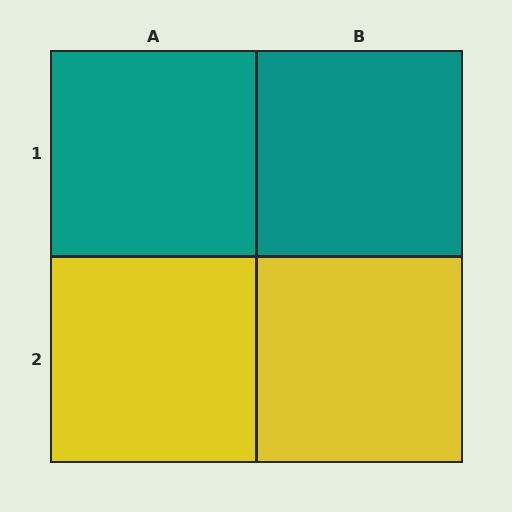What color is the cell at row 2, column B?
Yellow.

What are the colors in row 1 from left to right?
Teal, teal.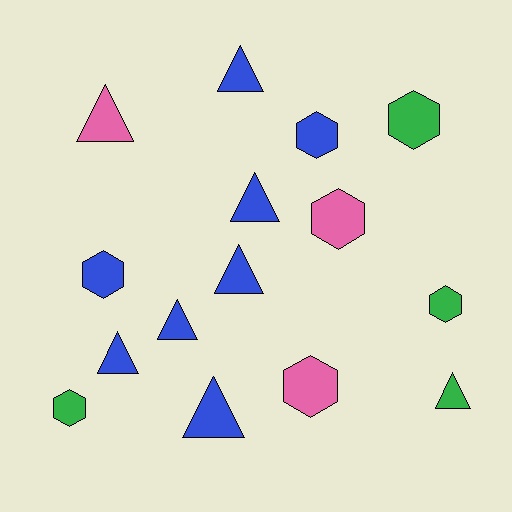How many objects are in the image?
There are 15 objects.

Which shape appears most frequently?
Triangle, with 8 objects.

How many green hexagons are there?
There are 3 green hexagons.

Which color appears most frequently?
Blue, with 8 objects.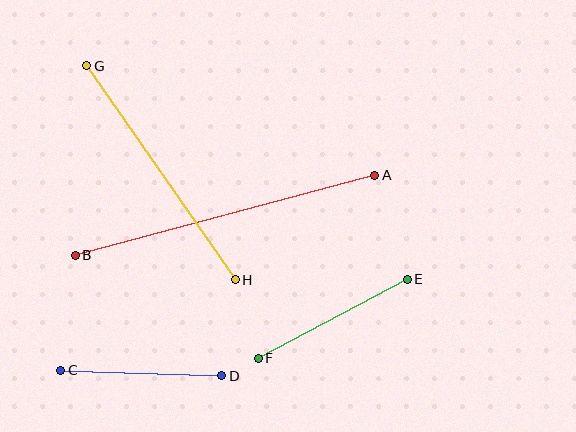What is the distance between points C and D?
The distance is approximately 161 pixels.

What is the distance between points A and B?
The distance is approximately 310 pixels.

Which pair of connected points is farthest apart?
Points A and B are farthest apart.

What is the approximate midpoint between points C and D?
The midpoint is at approximately (141, 373) pixels.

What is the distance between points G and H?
The distance is approximately 261 pixels.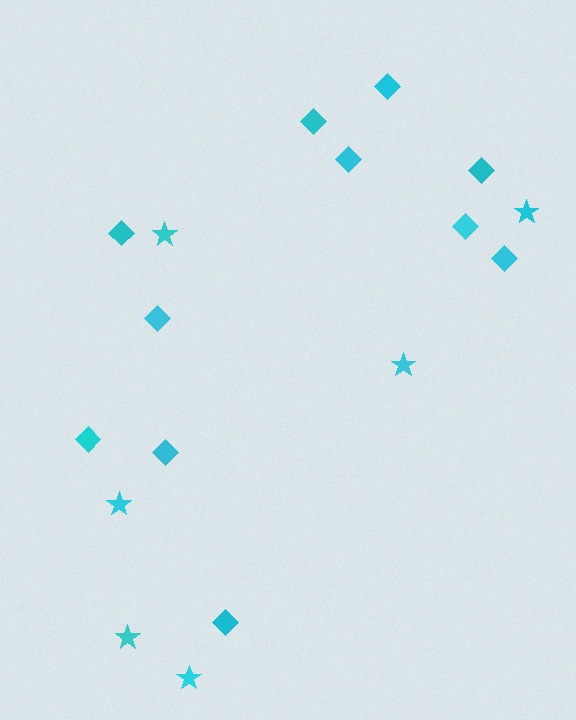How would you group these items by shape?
There are 2 groups: one group of diamonds (11) and one group of stars (6).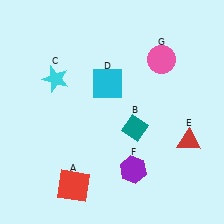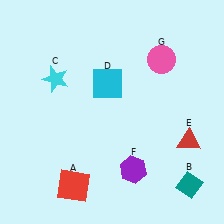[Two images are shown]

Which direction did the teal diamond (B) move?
The teal diamond (B) moved down.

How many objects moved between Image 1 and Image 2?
1 object moved between the two images.